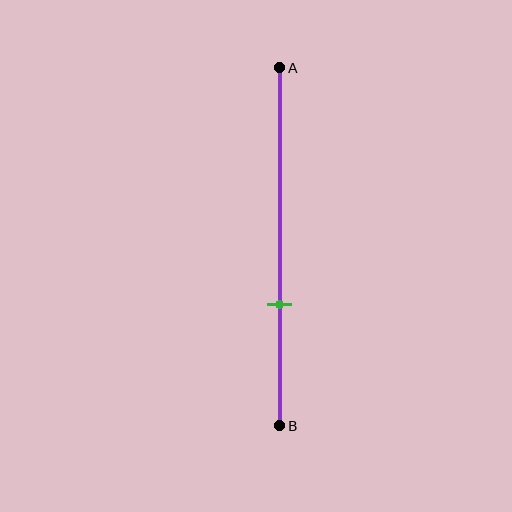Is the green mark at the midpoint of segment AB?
No, the mark is at about 65% from A, not at the 50% midpoint.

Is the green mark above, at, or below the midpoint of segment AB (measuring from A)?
The green mark is below the midpoint of segment AB.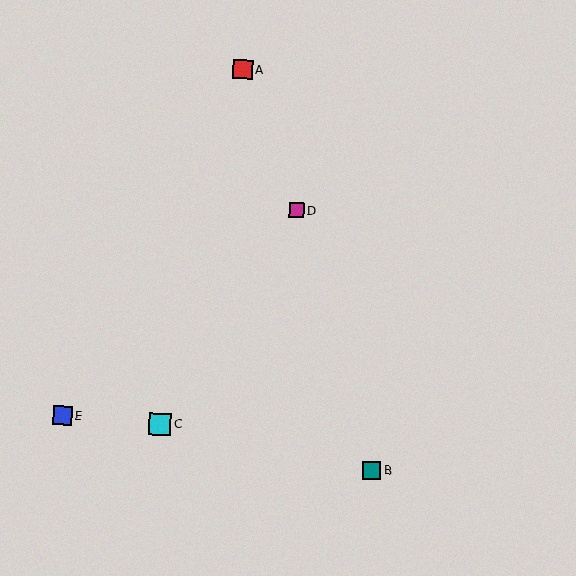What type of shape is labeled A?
Shape A is a red square.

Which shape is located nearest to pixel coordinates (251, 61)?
The red square (labeled A) at (243, 69) is nearest to that location.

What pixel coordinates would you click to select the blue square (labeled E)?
Click at (63, 415) to select the blue square E.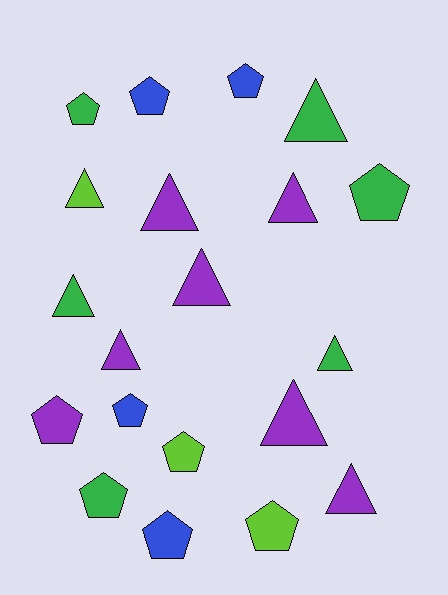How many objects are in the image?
There are 20 objects.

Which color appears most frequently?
Purple, with 7 objects.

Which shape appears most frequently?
Triangle, with 10 objects.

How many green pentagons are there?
There are 3 green pentagons.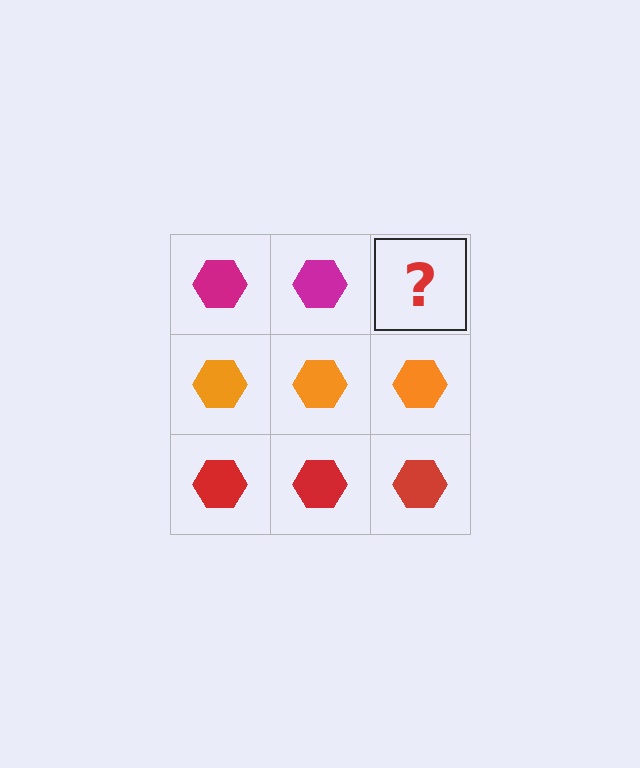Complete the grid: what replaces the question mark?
The question mark should be replaced with a magenta hexagon.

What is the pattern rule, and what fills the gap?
The rule is that each row has a consistent color. The gap should be filled with a magenta hexagon.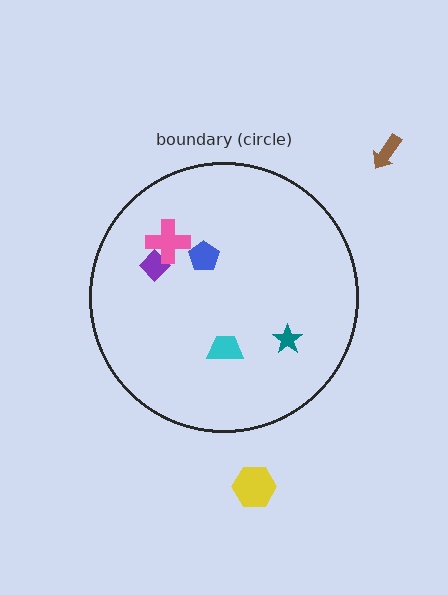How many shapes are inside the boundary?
5 inside, 2 outside.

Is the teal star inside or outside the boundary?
Inside.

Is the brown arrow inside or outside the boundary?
Outside.